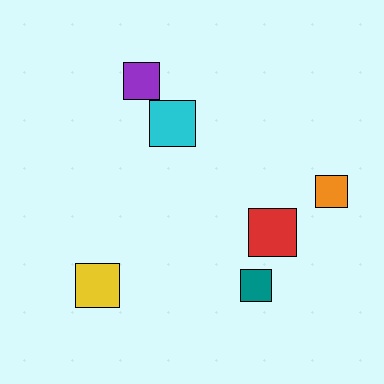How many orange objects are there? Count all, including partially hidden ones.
There is 1 orange object.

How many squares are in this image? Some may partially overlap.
There are 6 squares.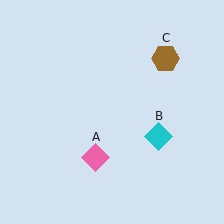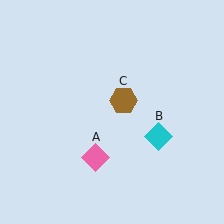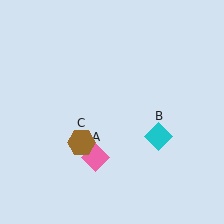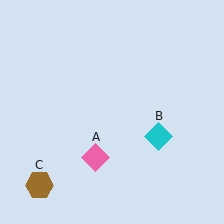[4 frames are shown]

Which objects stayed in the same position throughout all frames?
Pink diamond (object A) and cyan diamond (object B) remained stationary.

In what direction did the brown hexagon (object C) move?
The brown hexagon (object C) moved down and to the left.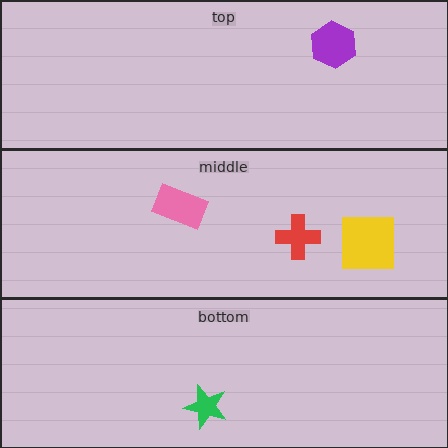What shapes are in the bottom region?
The green star.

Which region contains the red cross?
The middle region.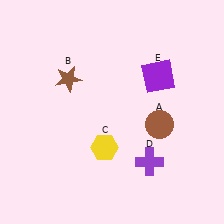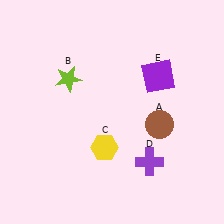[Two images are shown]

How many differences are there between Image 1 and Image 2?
There is 1 difference between the two images.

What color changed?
The star (B) changed from brown in Image 1 to lime in Image 2.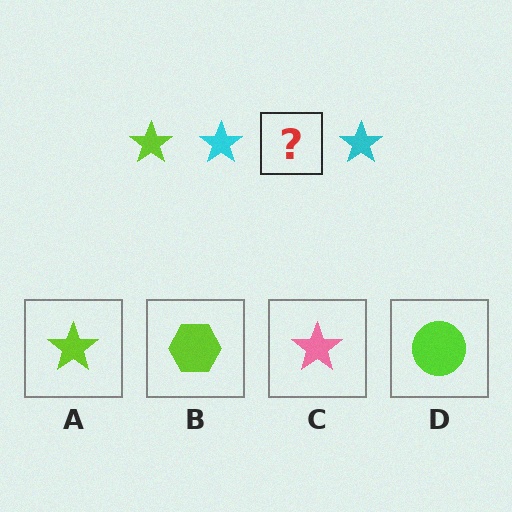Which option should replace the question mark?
Option A.